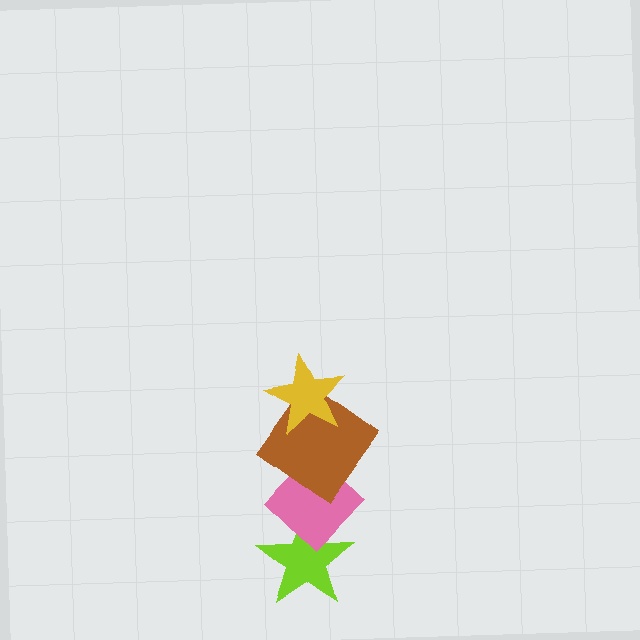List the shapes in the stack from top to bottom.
From top to bottom: the yellow star, the brown diamond, the pink diamond, the lime star.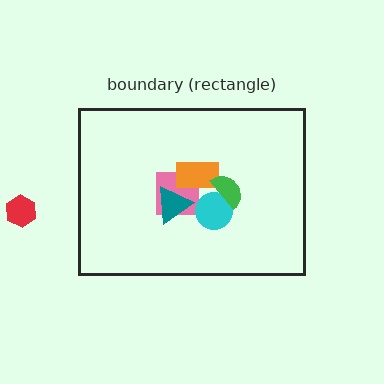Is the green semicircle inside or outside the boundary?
Inside.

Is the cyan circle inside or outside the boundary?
Inside.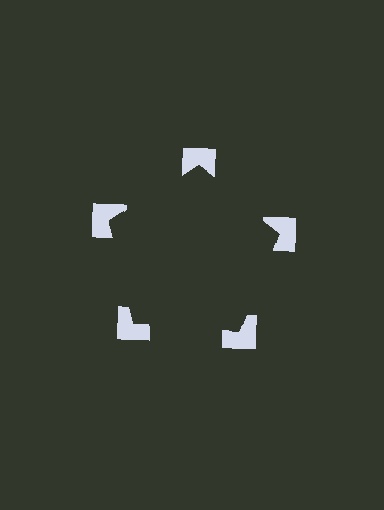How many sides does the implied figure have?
5 sides.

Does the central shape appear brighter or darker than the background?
It typically appears slightly darker than the background, even though no actual brightness change is drawn.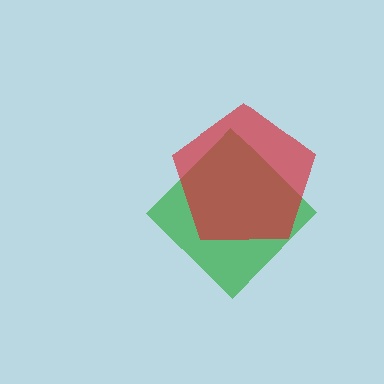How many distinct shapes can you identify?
There are 2 distinct shapes: a green diamond, a red pentagon.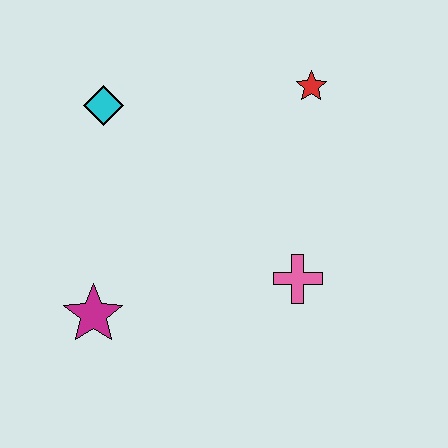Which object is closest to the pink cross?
The red star is closest to the pink cross.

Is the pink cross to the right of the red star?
No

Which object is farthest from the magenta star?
The red star is farthest from the magenta star.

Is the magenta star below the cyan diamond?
Yes